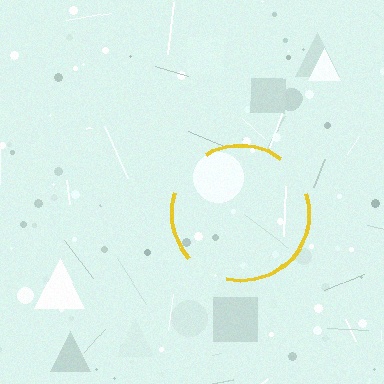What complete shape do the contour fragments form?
The contour fragments form a circle.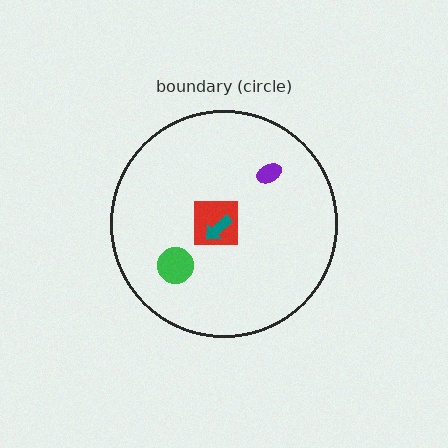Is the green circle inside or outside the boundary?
Inside.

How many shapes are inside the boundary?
5 inside, 0 outside.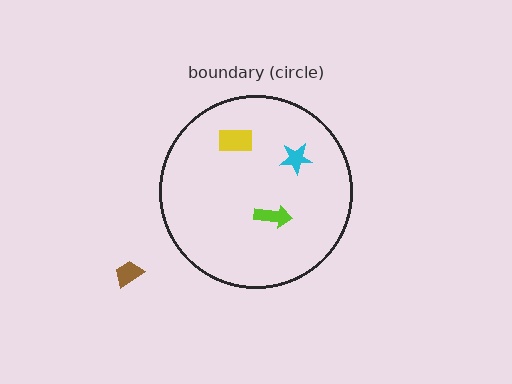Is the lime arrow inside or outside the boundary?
Inside.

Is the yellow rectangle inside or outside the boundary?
Inside.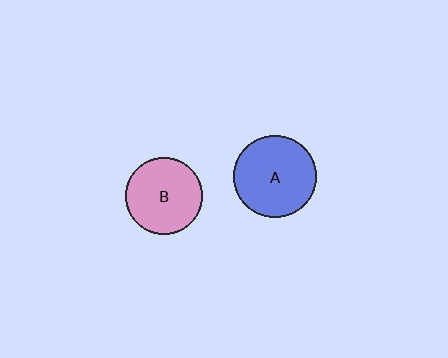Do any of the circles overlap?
No, none of the circles overlap.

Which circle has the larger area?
Circle A (blue).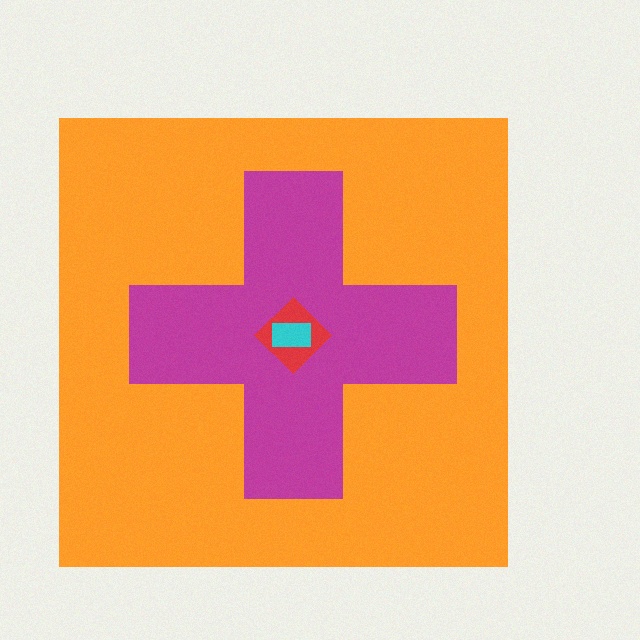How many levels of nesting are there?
4.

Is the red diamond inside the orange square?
Yes.